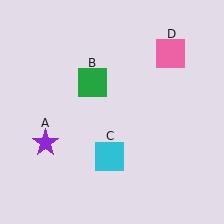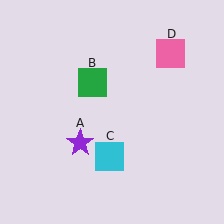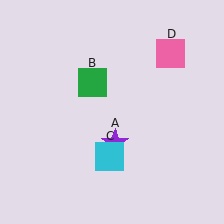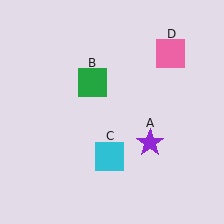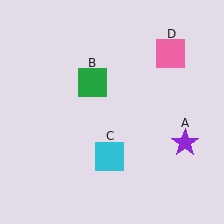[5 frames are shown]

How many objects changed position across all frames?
1 object changed position: purple star (object A).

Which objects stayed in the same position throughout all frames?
Green square (object B) and cyan square (object C) and pink square (object D) remained stationary.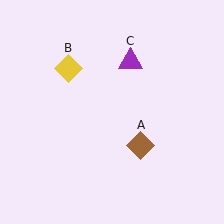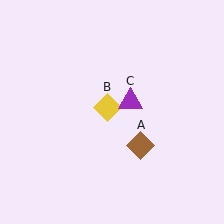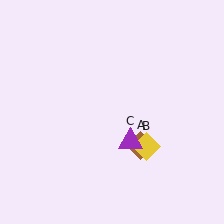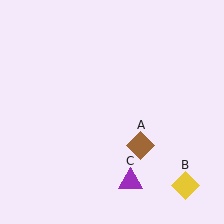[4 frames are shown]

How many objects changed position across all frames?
2 objects changed position: yellow diamond (object B), purple triangle (object C).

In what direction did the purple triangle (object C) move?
The purple triangle (object C) moved down.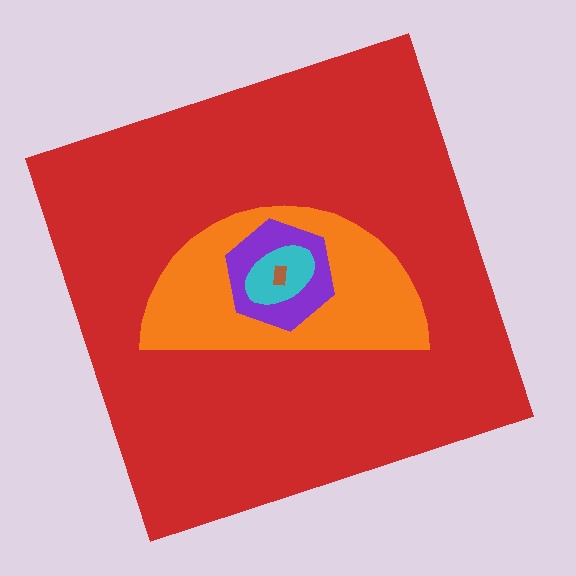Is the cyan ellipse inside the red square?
Yes.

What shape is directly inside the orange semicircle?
The purple hexagon.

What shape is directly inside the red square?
The orange semicircle.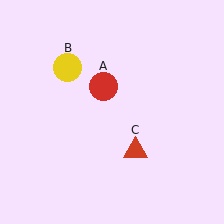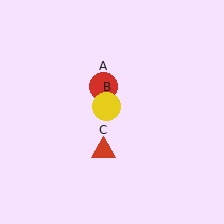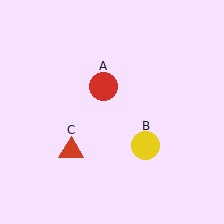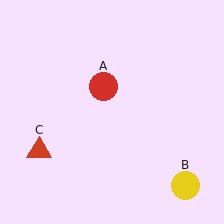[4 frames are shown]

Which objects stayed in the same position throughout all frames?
Red circle (object A) remained stationary.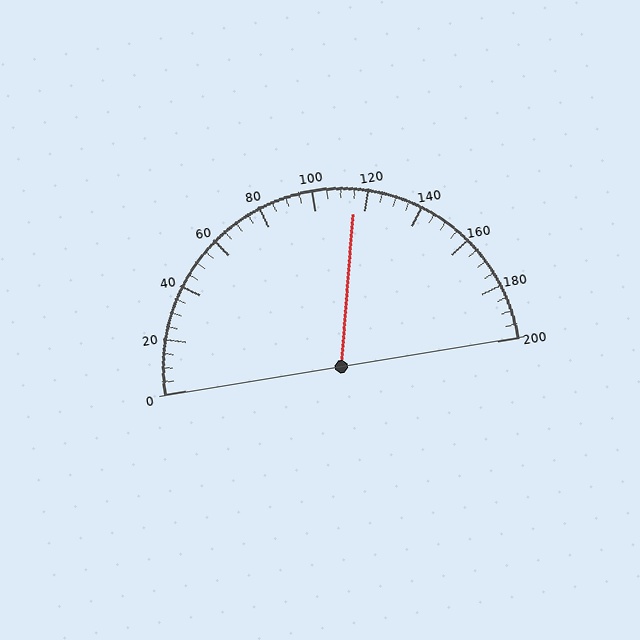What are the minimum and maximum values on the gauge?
The gauge ranges from 0 to 200.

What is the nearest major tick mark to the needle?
The nearest major tick mark is 120.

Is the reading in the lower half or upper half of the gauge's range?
The reading is in the upper half of the range (0 to 200).